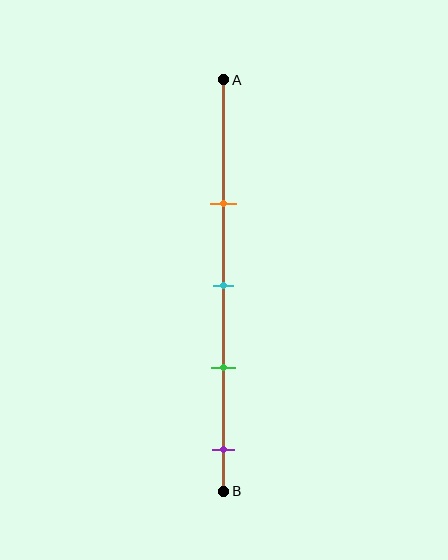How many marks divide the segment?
There are 4 marks dividing the segment.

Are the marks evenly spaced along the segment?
Yes, the marks are approximately evenly spaced.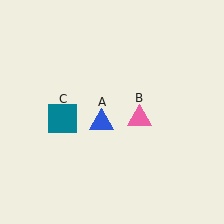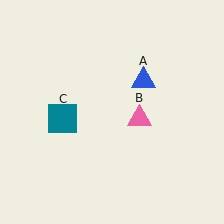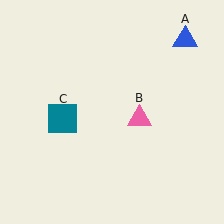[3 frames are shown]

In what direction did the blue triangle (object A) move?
The blue triangle (object A) moved up and to the right.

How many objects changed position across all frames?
1 object changed position: blue triangle (object A).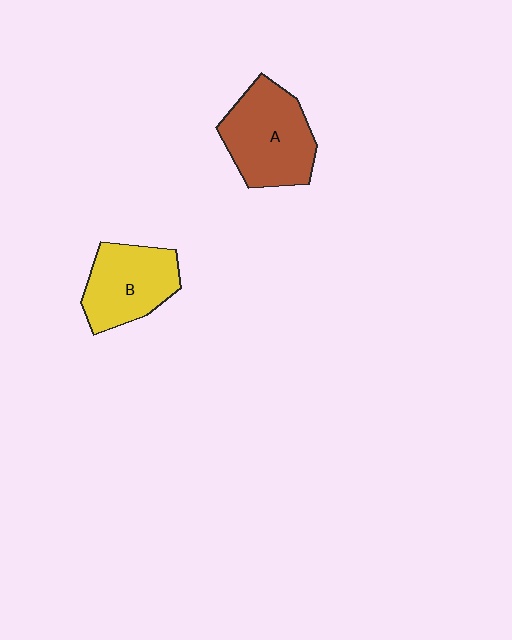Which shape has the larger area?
Shape A (brown).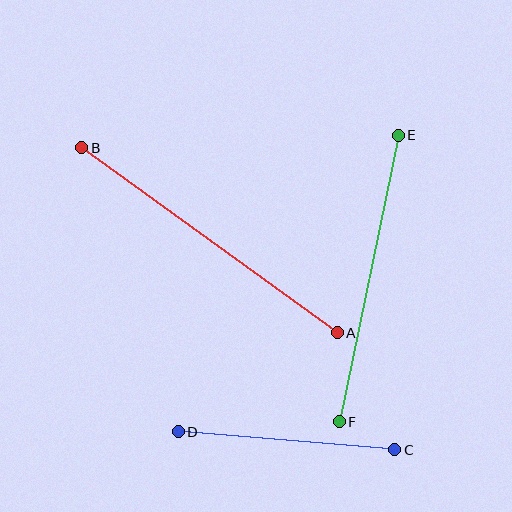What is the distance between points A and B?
The distance is approximately 316 pixels.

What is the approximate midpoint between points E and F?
The midpoint is at approximately (369, 278) pixels.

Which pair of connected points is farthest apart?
Points A and B are farthest apart.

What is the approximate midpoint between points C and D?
The midpoint is at approximately (287, 441) pixels.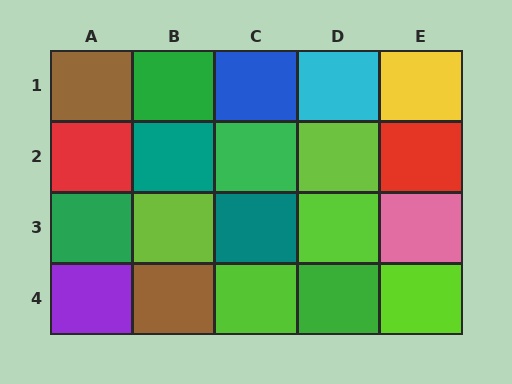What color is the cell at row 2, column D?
Lime.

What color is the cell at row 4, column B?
Brown.